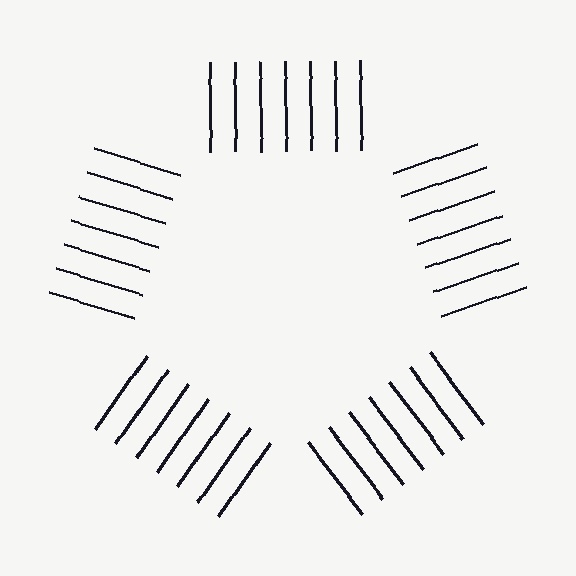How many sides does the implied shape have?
5 sides — the line-ends trace a pentagon.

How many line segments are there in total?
35 — 7 along each of the 5 edges.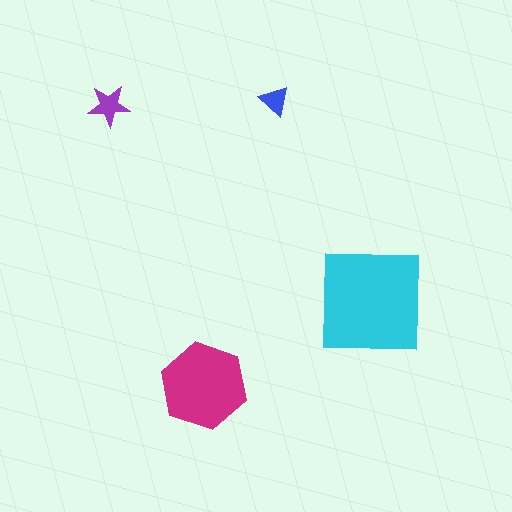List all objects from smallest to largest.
The blue triangle, the purple star, the magenta hexagon, the cyan square.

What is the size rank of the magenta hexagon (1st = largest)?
2nd.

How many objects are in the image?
There are 4 objects in the image.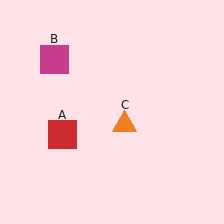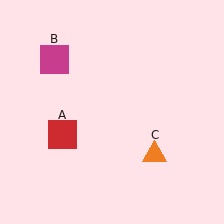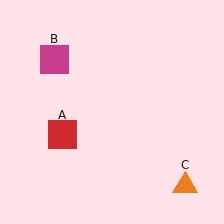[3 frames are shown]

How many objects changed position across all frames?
1 object changed position: orange triangle (object C).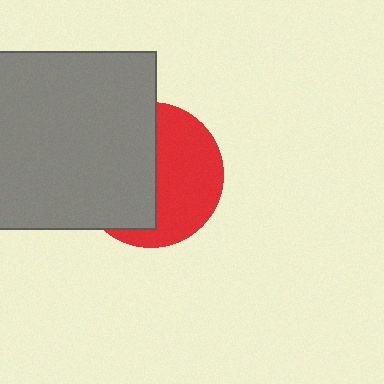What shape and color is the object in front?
The object in front is a gray square.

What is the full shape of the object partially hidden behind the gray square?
The partially hidden object is a red circle.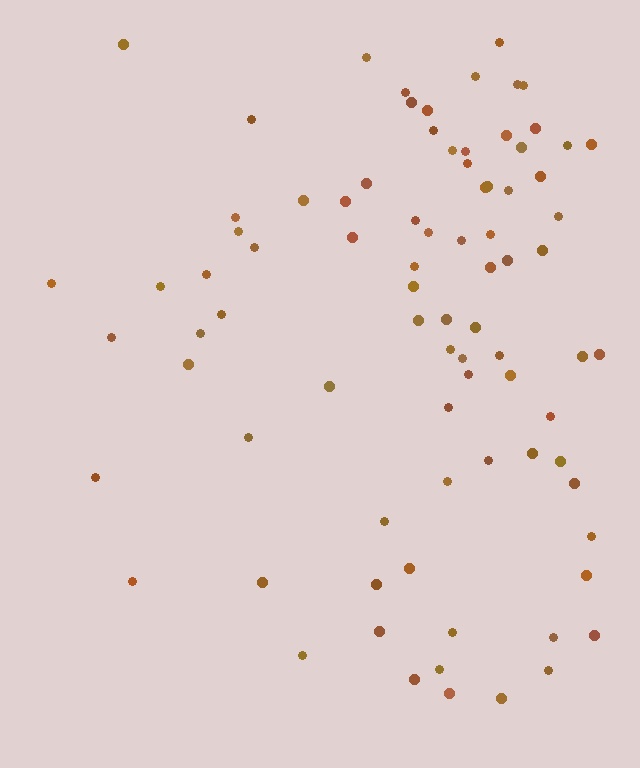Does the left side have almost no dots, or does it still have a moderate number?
Still a moderate number, just noticeably fewer than the right.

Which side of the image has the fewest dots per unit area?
The left.